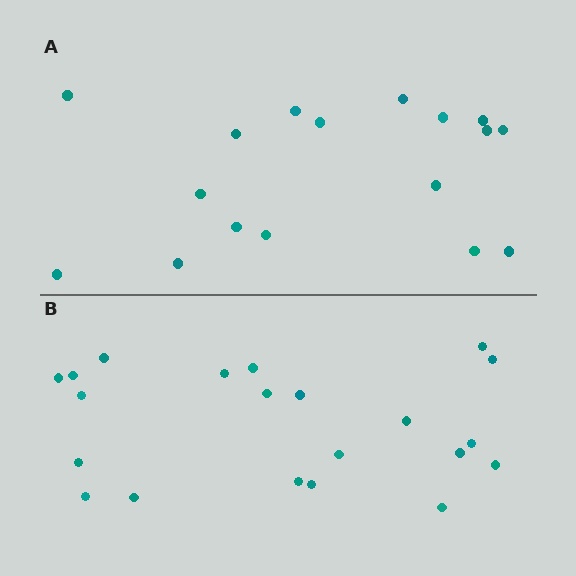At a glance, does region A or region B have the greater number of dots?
Region B (the bottom region) has more dots.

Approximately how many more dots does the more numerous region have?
Region B has about 4 more dots than region A.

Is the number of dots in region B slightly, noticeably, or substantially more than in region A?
Region B has only slightly more — the two regions are fairly close. The ratio is roughly 1.2 to 1.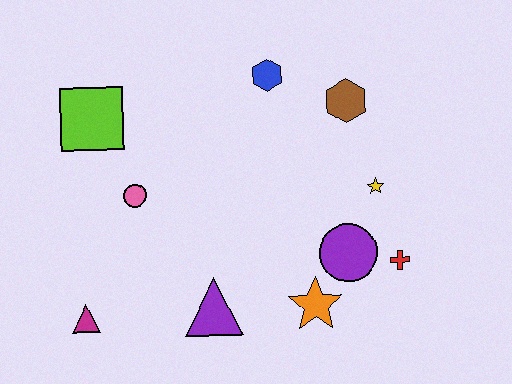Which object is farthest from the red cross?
The lime square is farthest from the red cross.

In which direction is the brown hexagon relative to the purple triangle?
The brown hexagon is above the purple triangle.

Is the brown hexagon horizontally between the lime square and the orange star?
No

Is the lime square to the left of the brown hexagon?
Yes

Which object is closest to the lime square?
The pink circle is closest to the lime square.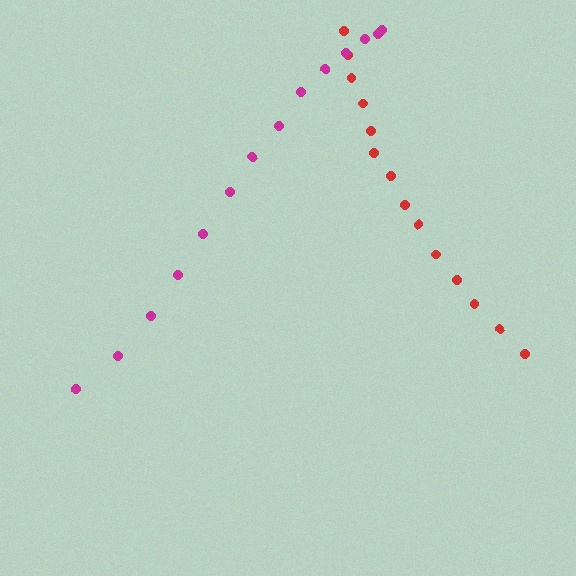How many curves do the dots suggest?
There are 2 distinct paths.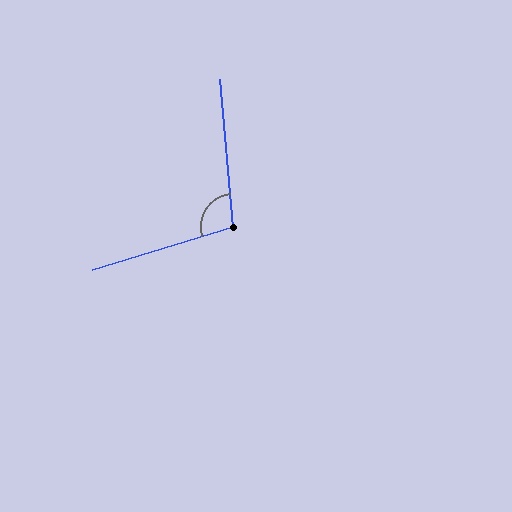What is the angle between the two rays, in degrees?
Approximately 102 degrees.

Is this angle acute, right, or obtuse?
It is obtuse.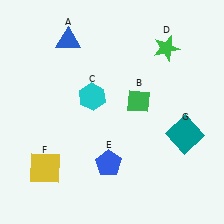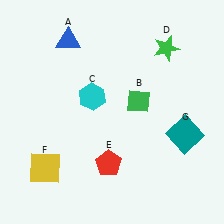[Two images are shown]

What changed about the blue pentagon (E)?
In Image 1, E is blue. In Image 2, it changed to red.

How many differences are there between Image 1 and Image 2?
There is 1 difference between the two images.